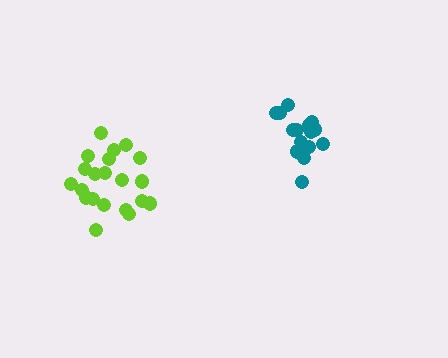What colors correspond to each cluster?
The clusters are colored: lime, teal.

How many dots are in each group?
Group 1: 21 dots, Group 2: 15 dots (36 total).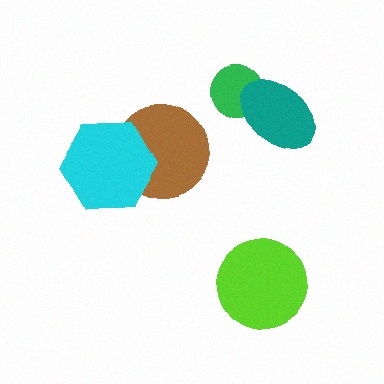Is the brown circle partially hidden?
Yes, it is partially covered by another shape.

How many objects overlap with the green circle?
1 object overlaps with the green circle.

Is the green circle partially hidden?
Yes, it is partially covered by another shape.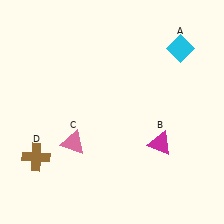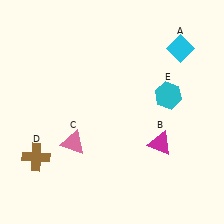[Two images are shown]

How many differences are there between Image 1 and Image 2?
There is 1 difference between the two images.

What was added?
A cyan hexagon (E) was added in Image 2.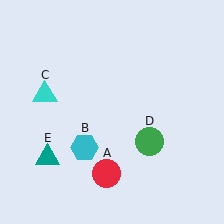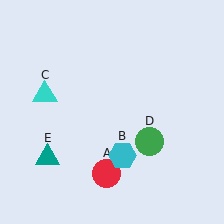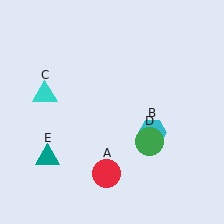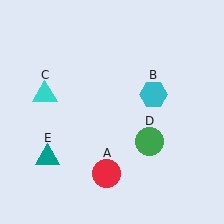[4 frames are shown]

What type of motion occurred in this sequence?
The cyan hexagon (object B) rotated counterclockwise around the center of the scene.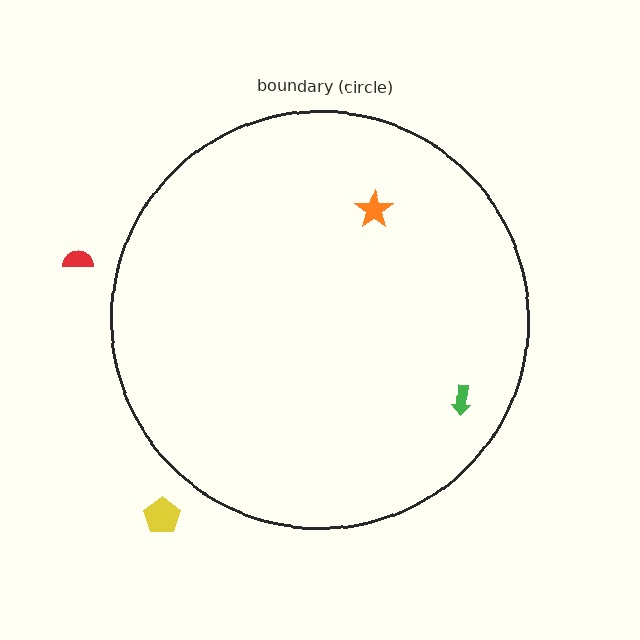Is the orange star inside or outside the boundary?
Inside.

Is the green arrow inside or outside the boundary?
Inside.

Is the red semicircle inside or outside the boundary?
Outside.